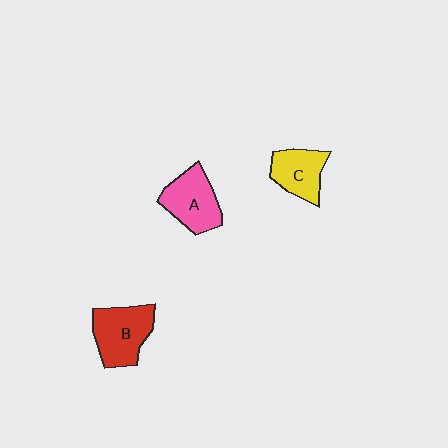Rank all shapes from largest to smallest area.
From largest to smallest: B (red), A (pink), C (yellow).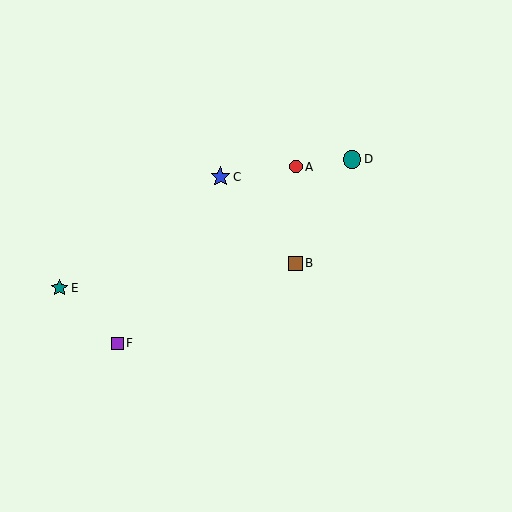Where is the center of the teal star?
The center of the teal star is at (59, 288).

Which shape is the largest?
The blue star (labeled C) is the largest.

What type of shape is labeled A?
Shape A is a red circle.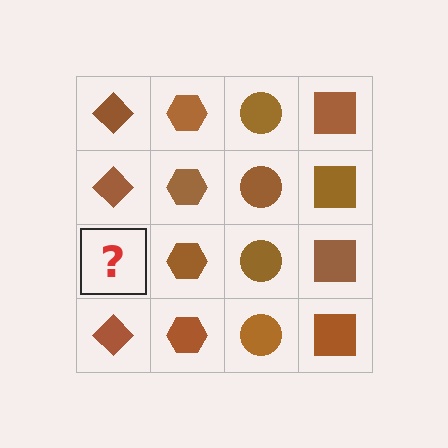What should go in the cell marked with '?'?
The missing cell should contain a brown diamond.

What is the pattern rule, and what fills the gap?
The rule is that each column has a consistent shape. The gap should be filled with a brown diamond.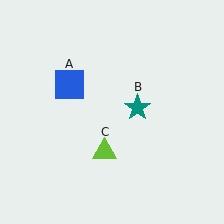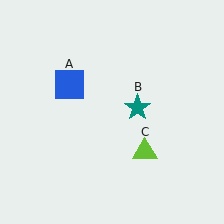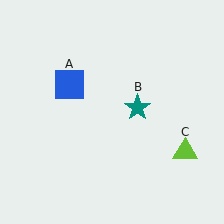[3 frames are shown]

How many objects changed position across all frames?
1 object changed position: lime triangle (object C).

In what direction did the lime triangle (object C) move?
The lime triangle (object C) moved right.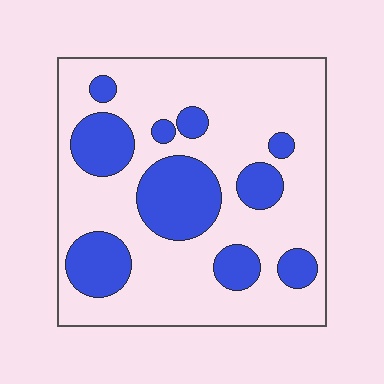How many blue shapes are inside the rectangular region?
10.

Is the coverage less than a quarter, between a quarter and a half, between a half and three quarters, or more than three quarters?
Between a quarter and a half.